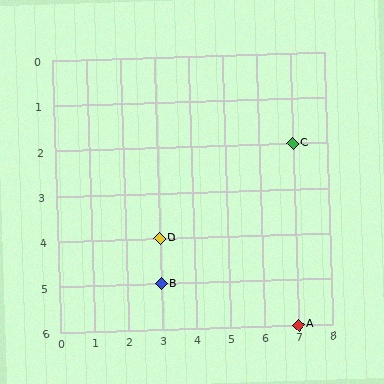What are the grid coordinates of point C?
Point C is at grid coordinates (7, 2).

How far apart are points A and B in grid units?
Points A and B are 4 columns and 1 row apart (about 4.1 grid units diagonally).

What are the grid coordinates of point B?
Point B is at grid coordinates (3, 5).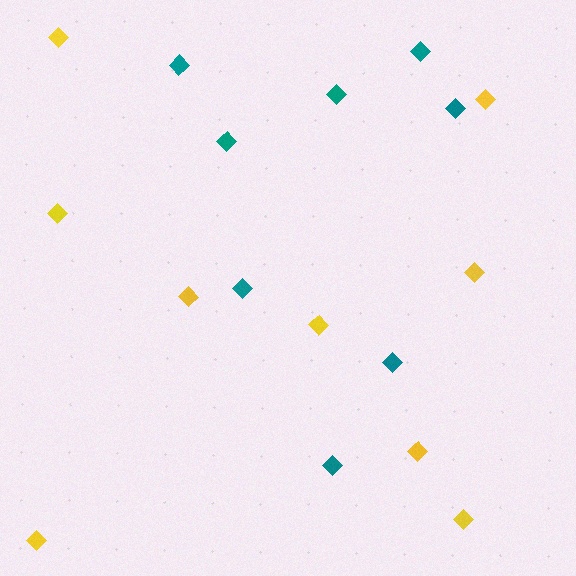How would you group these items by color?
There are 2 groups: one group of yellow diamonds (9) and one group of teal diamonds (8).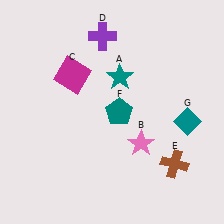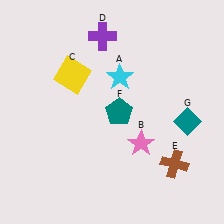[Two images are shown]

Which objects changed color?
A changed from teal to cyan. C changed from magenta to yellow.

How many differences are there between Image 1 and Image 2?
There are 2 differences between the two images.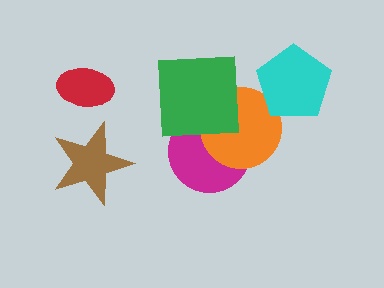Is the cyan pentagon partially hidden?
No, no other shape covers it.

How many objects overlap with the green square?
2 objects overlap with the green square.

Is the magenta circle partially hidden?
Yes, it is partially covered by another shape.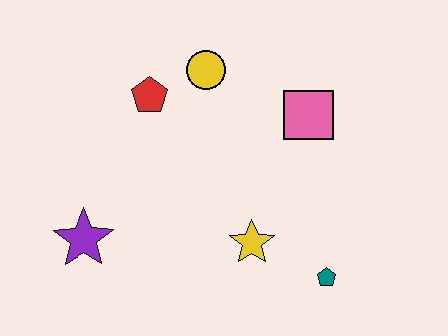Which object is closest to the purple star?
The red pentagon is closest to the purple star.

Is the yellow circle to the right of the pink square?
No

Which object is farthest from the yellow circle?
The teal pentagon is farthest from the yellow circle.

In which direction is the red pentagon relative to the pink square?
The red pentagon is to the left of the pink square.